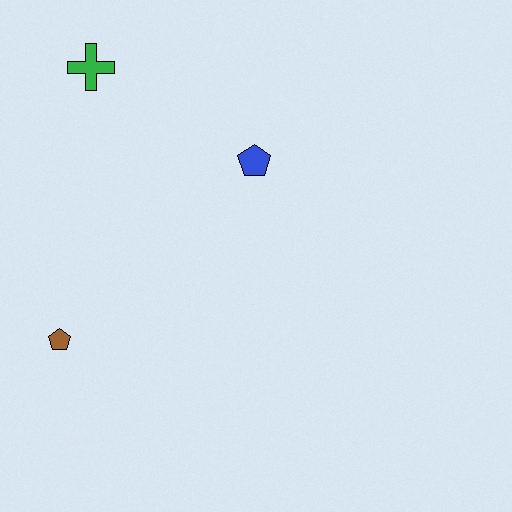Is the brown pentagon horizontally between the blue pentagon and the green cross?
No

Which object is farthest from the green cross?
The brown pentagon is farthest from the green cross.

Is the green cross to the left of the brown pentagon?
No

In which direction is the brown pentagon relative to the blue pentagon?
The brown pentagon is to the left of the blue pentagon.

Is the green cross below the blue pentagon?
No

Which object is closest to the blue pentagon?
The green cross is closest to the blue pentagon.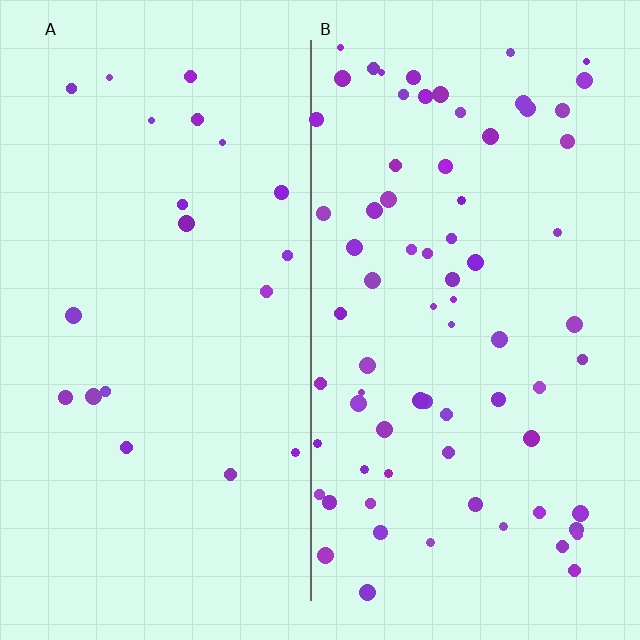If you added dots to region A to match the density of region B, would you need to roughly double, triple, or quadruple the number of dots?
Approximately quadruple.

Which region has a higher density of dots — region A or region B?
B (the right).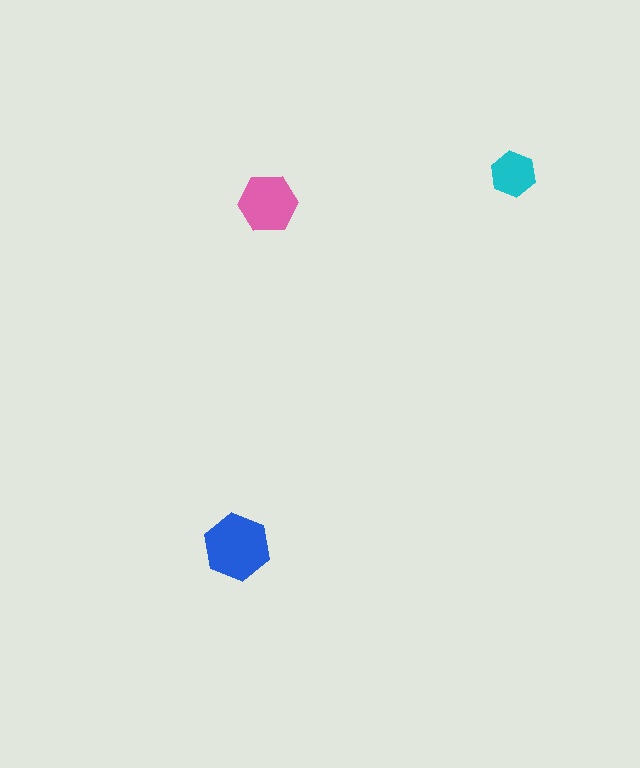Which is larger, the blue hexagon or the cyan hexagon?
The blue one.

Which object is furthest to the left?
The blue hexagon is leftmost.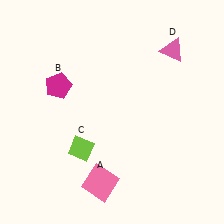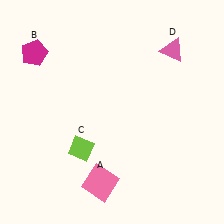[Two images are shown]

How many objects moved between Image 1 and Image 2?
1 object moved between the two images.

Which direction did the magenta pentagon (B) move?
The magenta pentagon (B) moved up.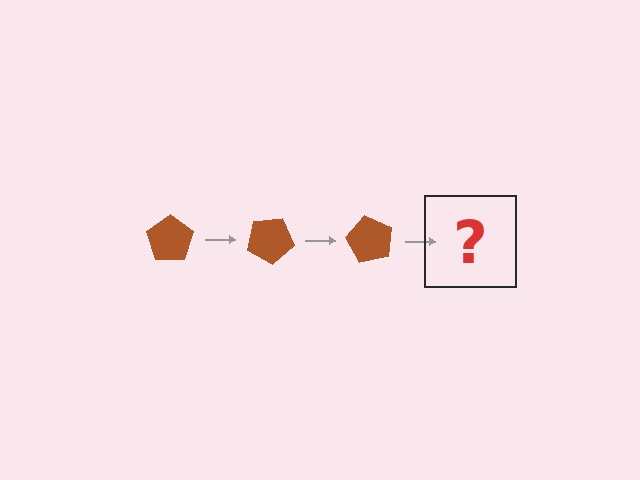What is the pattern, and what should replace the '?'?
The pattern is that the pentagon rotates 30 degrees each step. The '?' should be a brown pentagon rotated 90 degrees.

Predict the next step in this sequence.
The next step is a brown pentagon rotated 90 degrees.